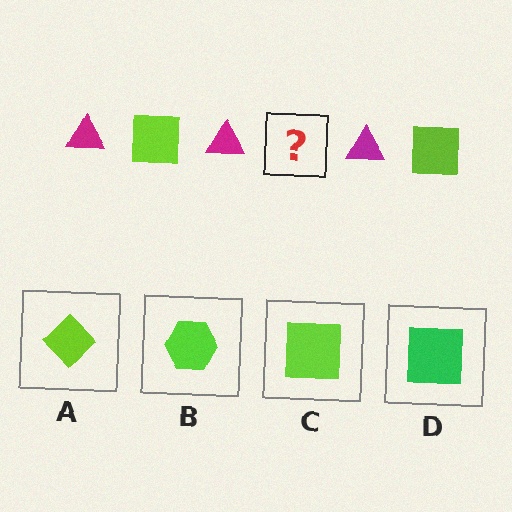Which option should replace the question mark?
Option C.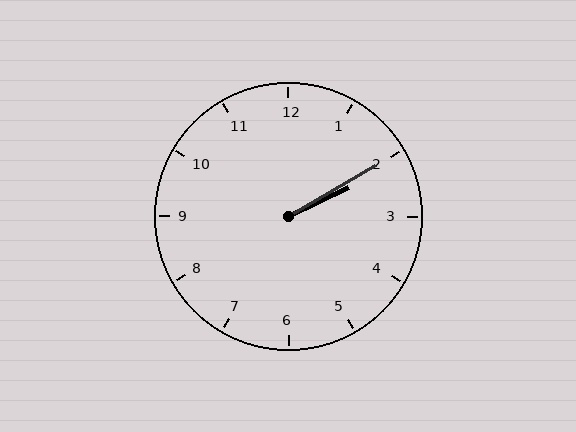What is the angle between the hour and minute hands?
Approximately 5 degrees.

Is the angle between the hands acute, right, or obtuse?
It is acute.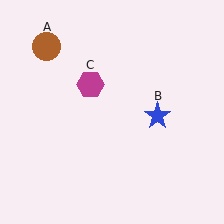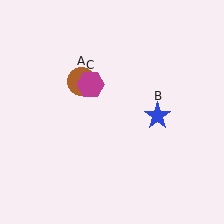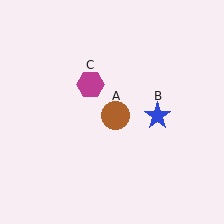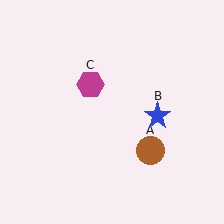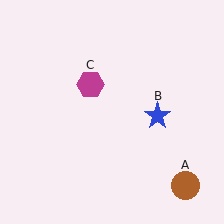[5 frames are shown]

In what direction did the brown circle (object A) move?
The brown circle (object A) moved down and to the right.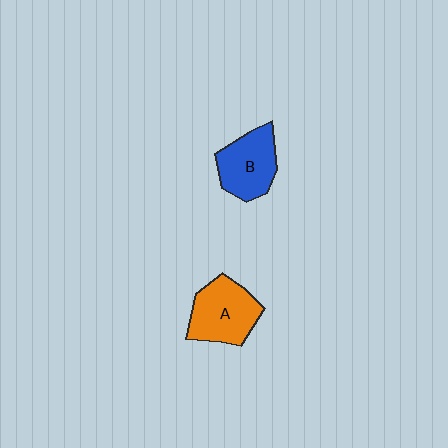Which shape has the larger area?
Shape A (orange).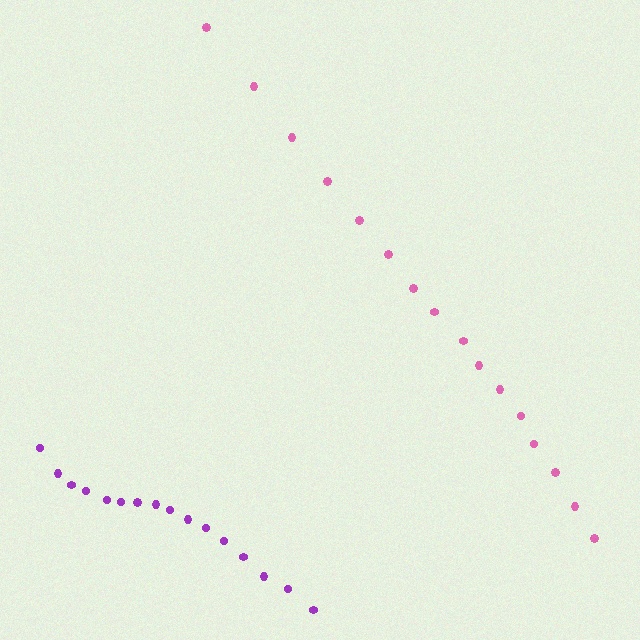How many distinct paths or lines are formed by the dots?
There are 2 distinct paths.